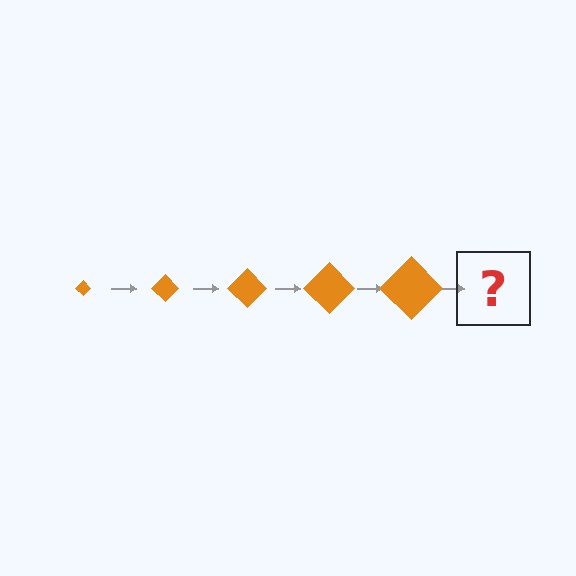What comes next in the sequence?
The next element should be an orange diamond, larger than the previous one.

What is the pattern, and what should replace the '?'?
The pattern is that the diamond gets progressively larger each step. The '?' should be an orange diamond, larger than the previous one.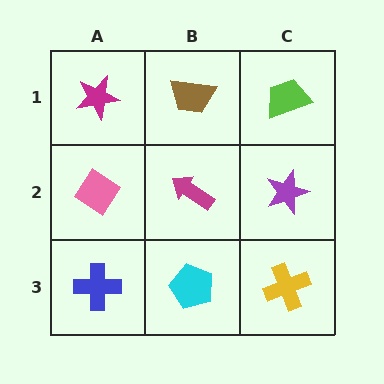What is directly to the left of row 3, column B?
A blue cross.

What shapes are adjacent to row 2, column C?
A lime trapezoid (row 1, column C), a yellow cross (row 3, column C), a magenta arrow (row 2, column B).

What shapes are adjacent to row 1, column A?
A pink diamond (row 2, column A), a brown trapezoid (row 1, column B).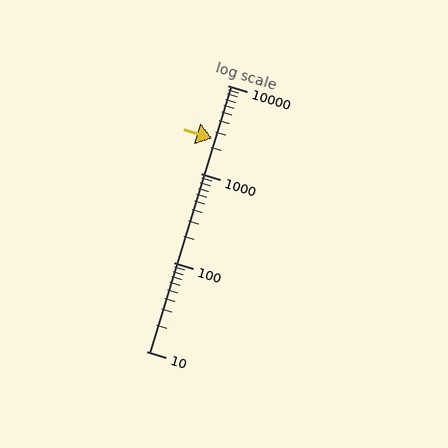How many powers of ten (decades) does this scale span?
The scale spans 3 decades, from 10 to 10000.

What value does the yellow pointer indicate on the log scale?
The pointer indicates approximately 2500.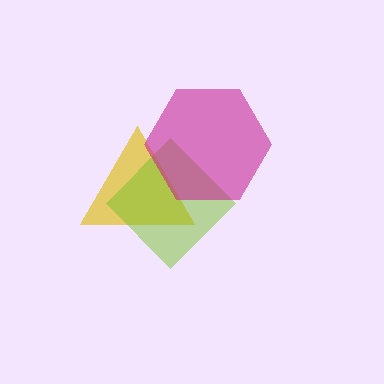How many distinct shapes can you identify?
There are 3 distinct shapes: a yellow triangle, a lime diamond, a magenta hexagon.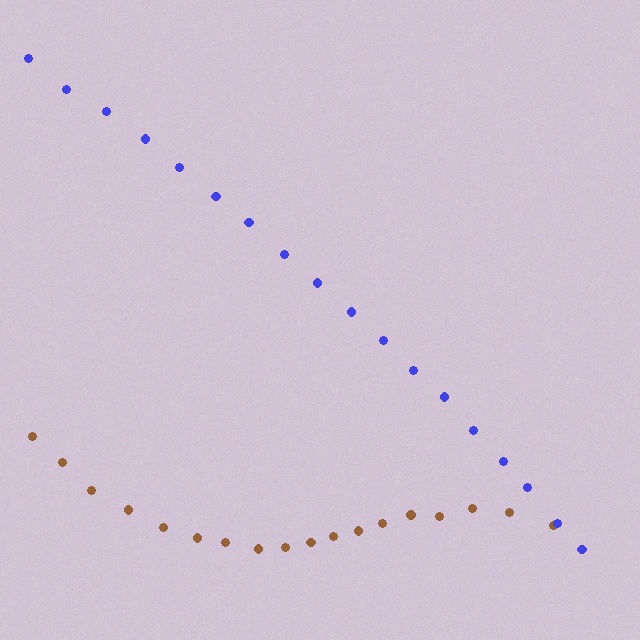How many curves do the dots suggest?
There are 2 distinct paths.